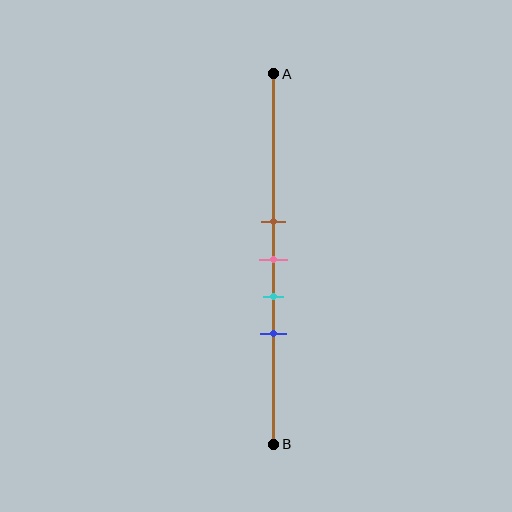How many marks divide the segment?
There are 4 marks dividing the segment.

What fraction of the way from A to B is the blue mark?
The blue mark is approximately 70% (0.7) of the way from A to B.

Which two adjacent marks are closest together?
The brown and pink marks are the closest adjacent pair.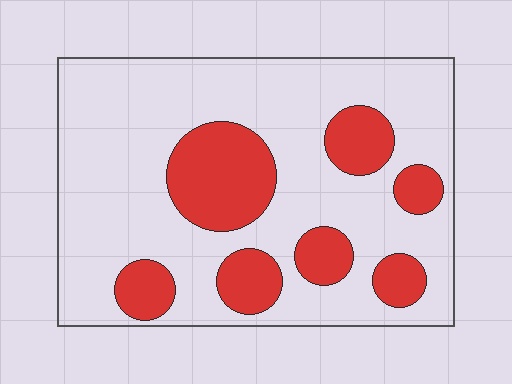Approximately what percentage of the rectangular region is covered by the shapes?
Approximately 25%.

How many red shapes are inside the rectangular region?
7.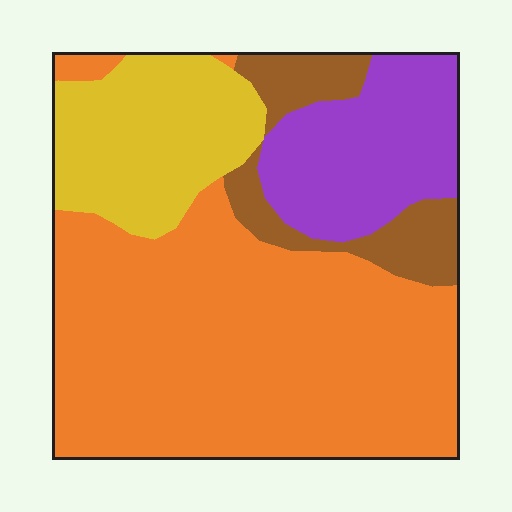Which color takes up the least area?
Brown, at roughly 10%.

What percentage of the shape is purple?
Purple covers roughly 15% of the shape.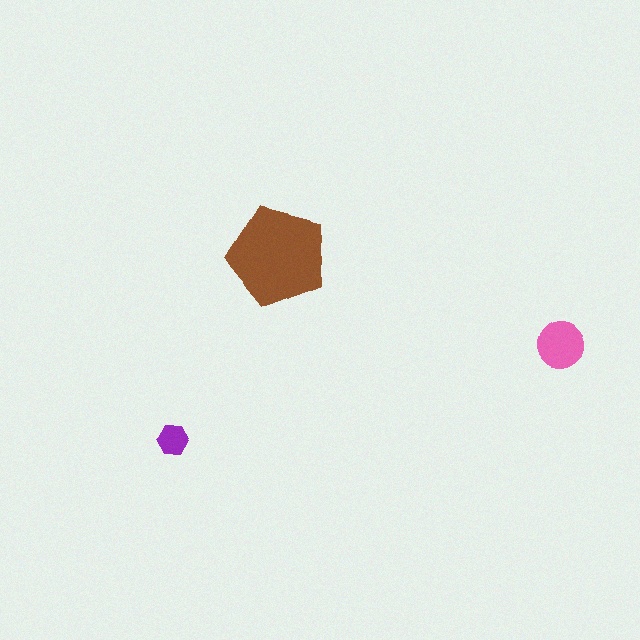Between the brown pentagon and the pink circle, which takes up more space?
The brown pentagon.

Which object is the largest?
The brown pentagon.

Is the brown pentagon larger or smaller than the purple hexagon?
Larger.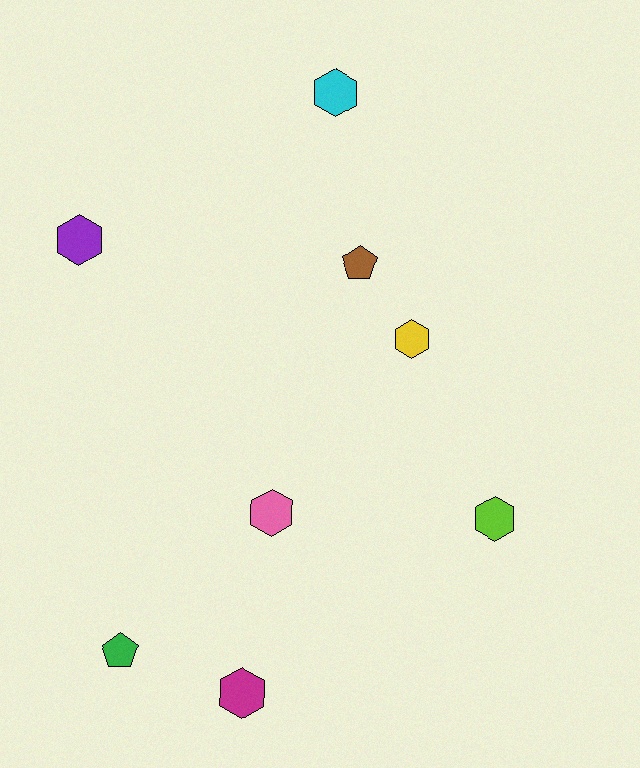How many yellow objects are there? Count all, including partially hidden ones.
There is 1 yellow object.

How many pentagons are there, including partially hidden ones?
There are 2 pentagons.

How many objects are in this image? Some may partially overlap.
There are 8 objects.